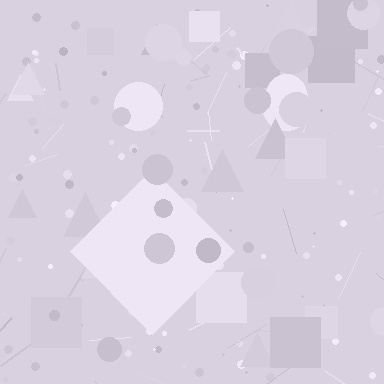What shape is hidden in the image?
A diamond is hidden in the image.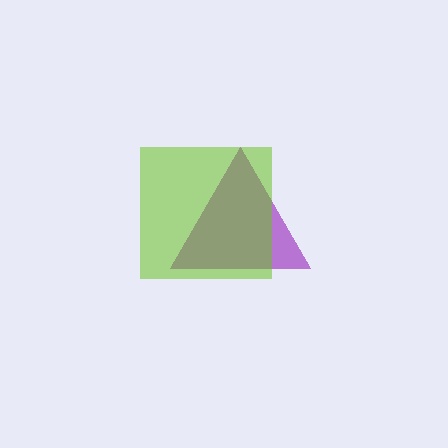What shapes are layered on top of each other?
The layered shapes are: a purple triangle, a lime square.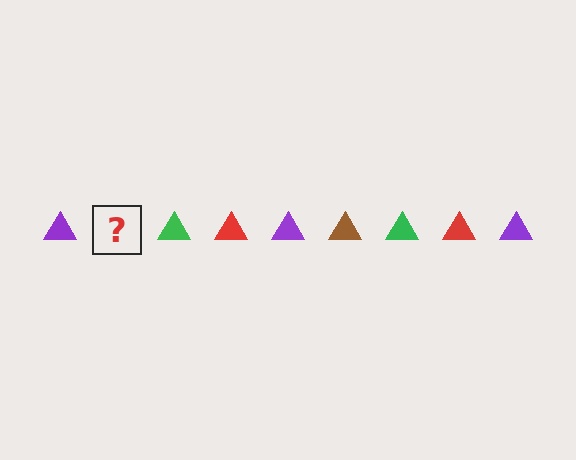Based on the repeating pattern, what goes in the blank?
The blank should be a brown triangle.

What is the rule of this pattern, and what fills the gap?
The rule is that the pattern cycles through purple, brown, green, red triangles. The gap should be filled with a brown triangle.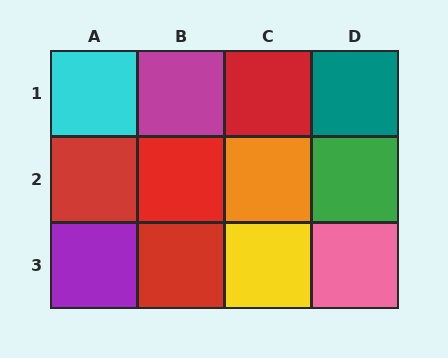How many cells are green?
1 cell is green.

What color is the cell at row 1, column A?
Cyan.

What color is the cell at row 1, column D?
Teal.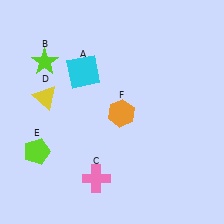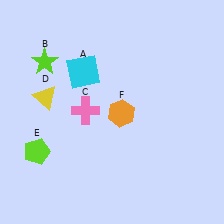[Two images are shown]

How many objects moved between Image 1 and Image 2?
1 object moved between the two images.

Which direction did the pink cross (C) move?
The pink cross (C) moved up.